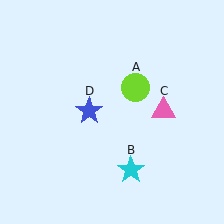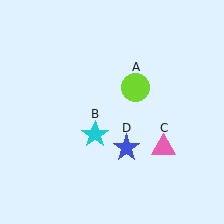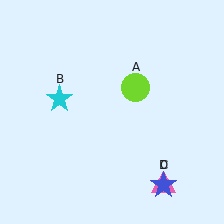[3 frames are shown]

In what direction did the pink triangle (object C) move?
The pink triangle (object C) moved down.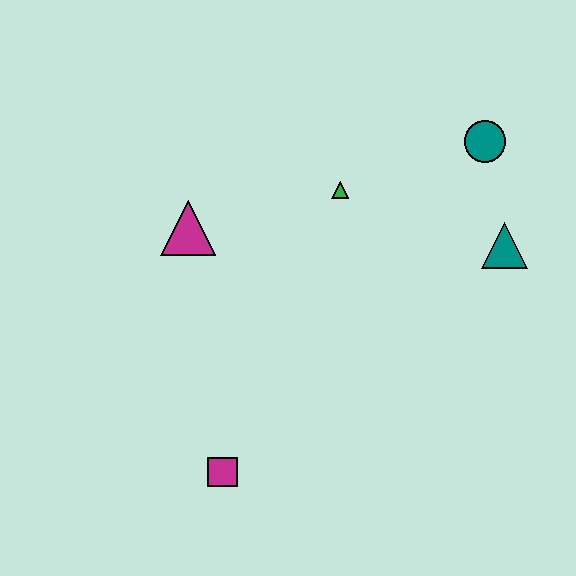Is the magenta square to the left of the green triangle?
Yes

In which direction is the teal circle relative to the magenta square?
The teal circle is above the magenta square.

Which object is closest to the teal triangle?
The teal circle is closest to the teal triangle.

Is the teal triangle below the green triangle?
Yes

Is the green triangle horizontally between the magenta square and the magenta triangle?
No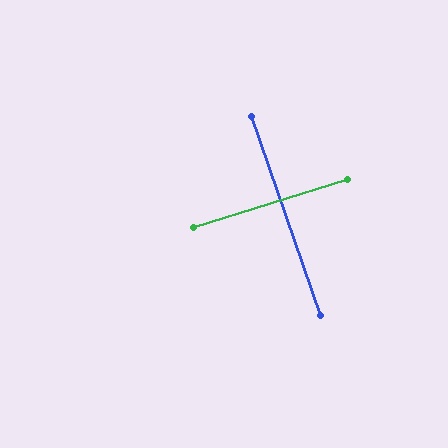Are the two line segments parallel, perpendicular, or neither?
Perpendicular — they meet at approximately 88°.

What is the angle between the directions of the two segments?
Approximately 88 degrees.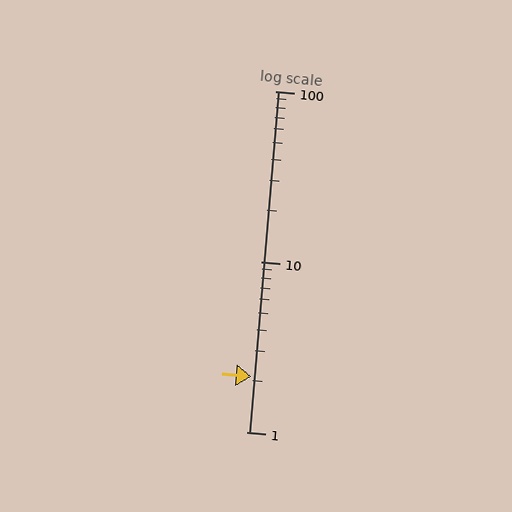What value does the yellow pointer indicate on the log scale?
The pointer indicates approximately 2.1.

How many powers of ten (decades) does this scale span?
The scale spans 2 decades, from 1 to 100.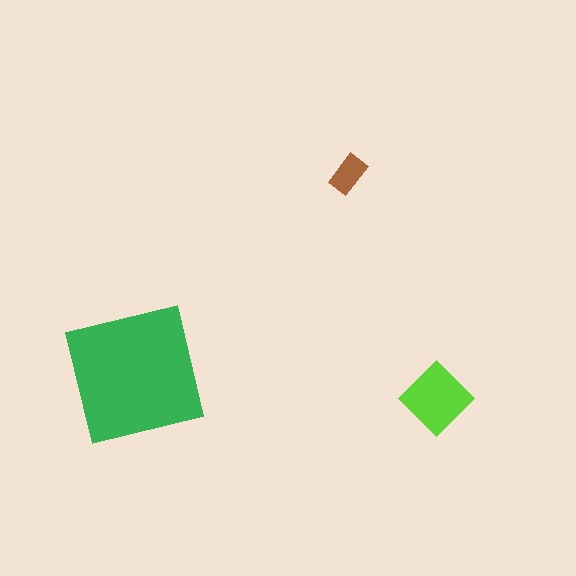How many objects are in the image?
There are 3 objects in the image.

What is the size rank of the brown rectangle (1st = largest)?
3rd.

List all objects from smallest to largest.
The brown rectangle, the lime diamond, the green square.